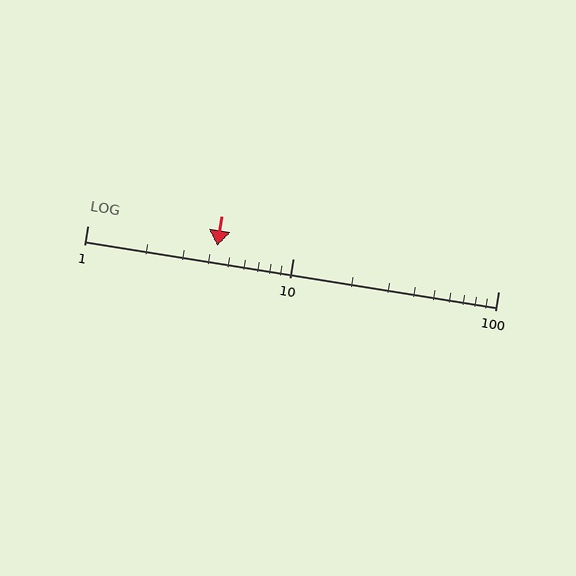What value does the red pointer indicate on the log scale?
The pointer indicates approximately 4.3.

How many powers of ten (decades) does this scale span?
The scale spans 2 decades, from 1 to 100.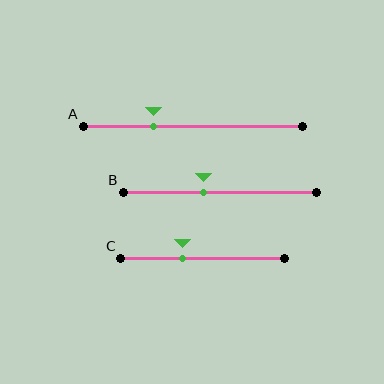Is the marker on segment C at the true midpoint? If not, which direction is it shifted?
No, the marker on segment C is shifted to the left by about 12% of the segment length.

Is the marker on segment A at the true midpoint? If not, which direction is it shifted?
No, the marker on segment A is shifted to the left by about 18% of the segment length.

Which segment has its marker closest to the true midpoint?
Segment B has its marker closest to the true midpoint.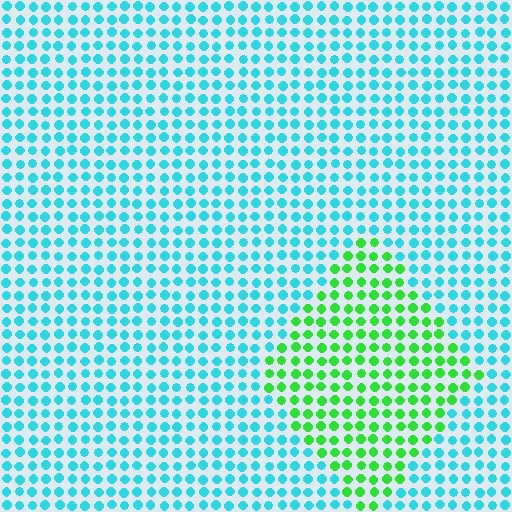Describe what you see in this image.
The image is filled with small cyan elements in a uniform arrangement. A diamond-shaped region is visible where the elements are tinted to a slightly different hue, forming a subtle color boundary.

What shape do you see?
I see a diamond.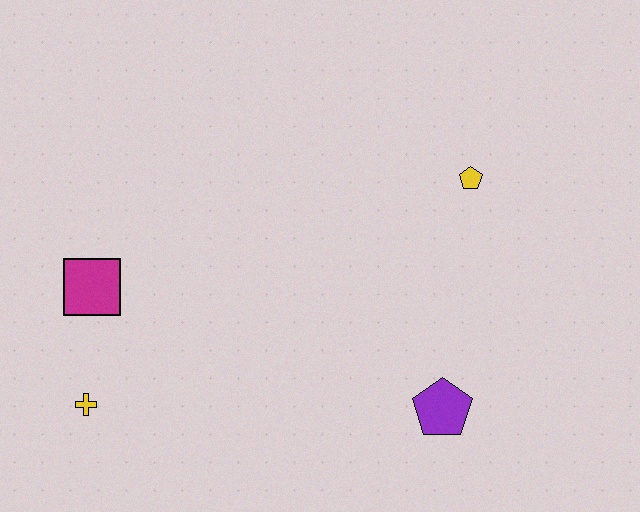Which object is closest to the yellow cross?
The magenta square is closest to the yellow cross.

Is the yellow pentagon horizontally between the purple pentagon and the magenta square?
No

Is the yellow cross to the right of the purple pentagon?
No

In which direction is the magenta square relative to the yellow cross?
The magenta square is above the yellow cross.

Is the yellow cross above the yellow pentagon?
No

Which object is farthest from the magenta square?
The yellow pentagon is farthest from the magenta square.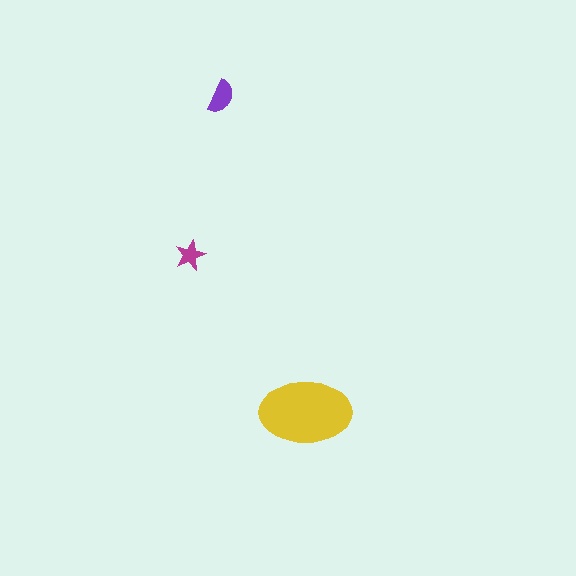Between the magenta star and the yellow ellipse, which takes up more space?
The yellow ellipse.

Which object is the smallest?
The magenta star.